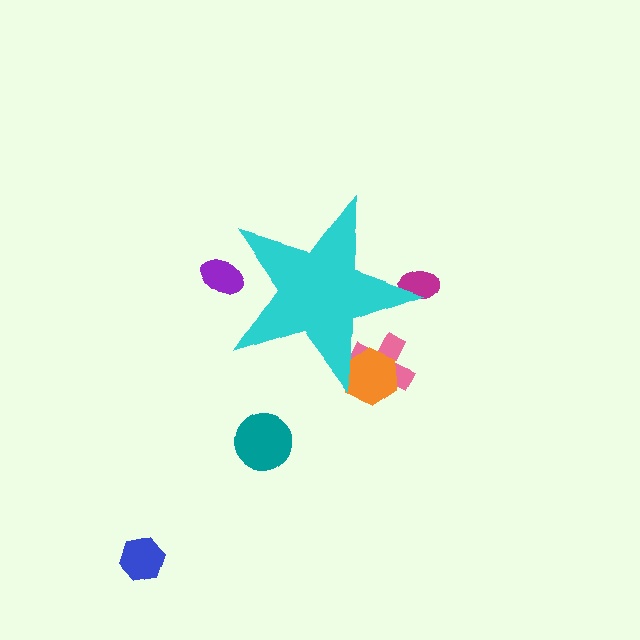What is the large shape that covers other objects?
A cyan star.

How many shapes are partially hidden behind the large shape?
4 shapes are partially hidden.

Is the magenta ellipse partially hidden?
Yes, the magenta ellipse is partially hidden behind the cyan star.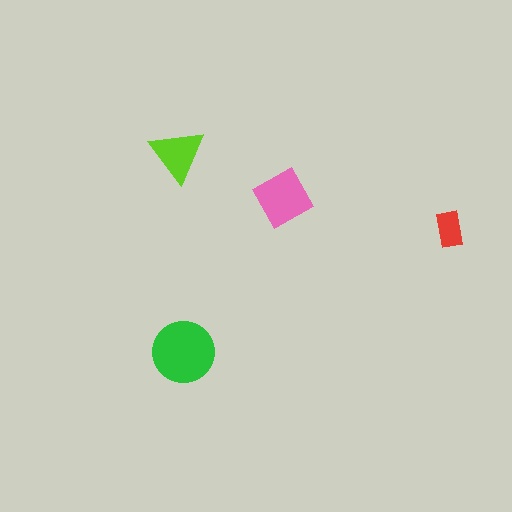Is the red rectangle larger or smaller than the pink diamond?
Smaller.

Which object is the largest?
The green circle.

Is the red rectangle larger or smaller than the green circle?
Smaller.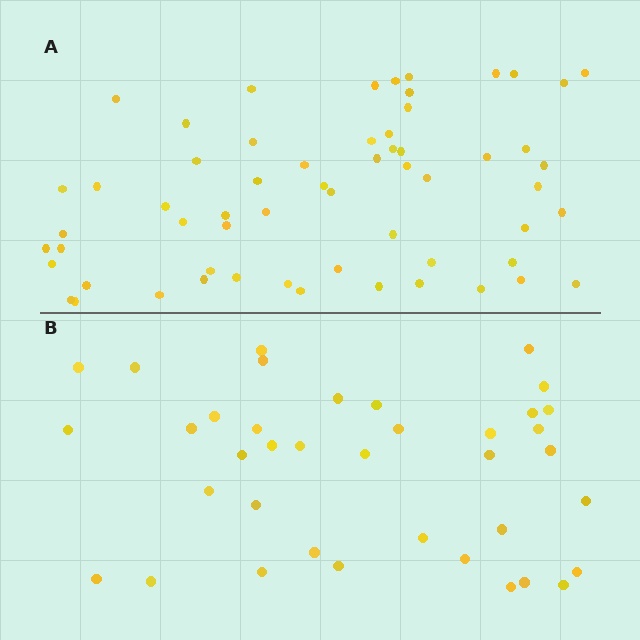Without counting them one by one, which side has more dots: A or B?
Region A (the top region) has more dots.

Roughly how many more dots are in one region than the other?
Region A has approximately 20 more dots than region B.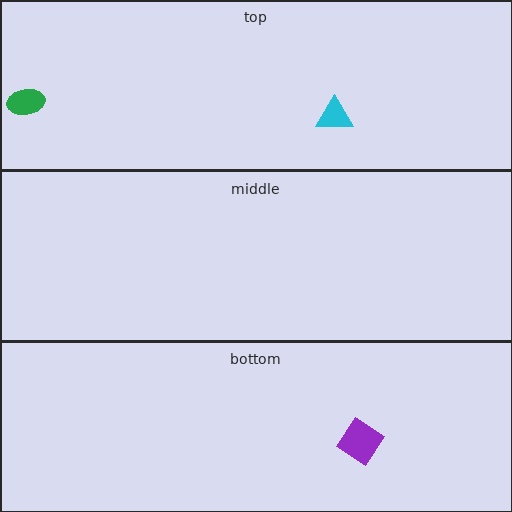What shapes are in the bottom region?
The purple diamond.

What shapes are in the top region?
The cyan triangle, the green ellipse.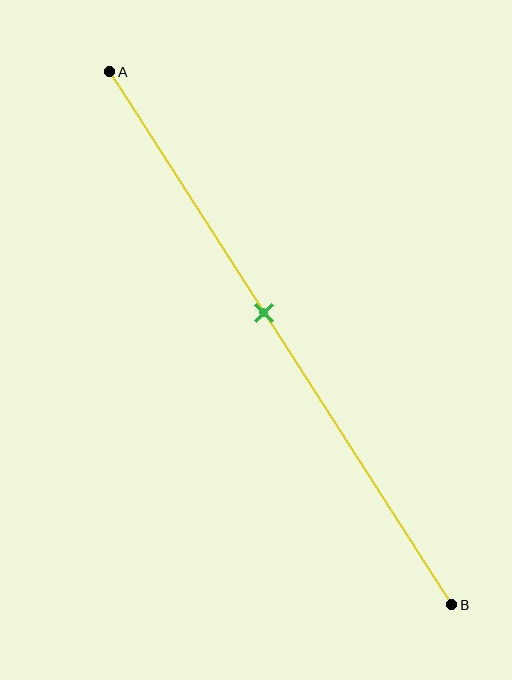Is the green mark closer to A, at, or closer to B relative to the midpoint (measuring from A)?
The green mark is closer to point A than the midpoint of segment AB.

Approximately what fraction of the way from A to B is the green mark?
The green mark is approximately 45% of the way from A to B.